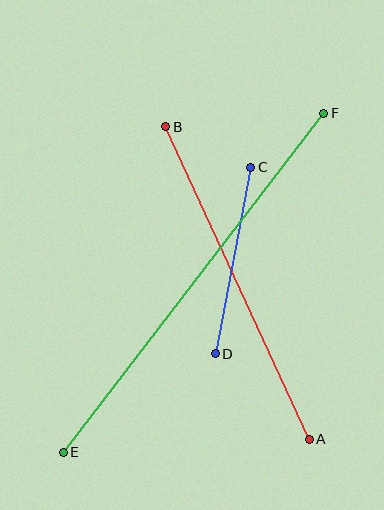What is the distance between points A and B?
The distance is approximately 344 pixels.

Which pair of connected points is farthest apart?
Points E and F are farthest apart.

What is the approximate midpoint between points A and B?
The midpoint is at approximately (238, 283) pixels.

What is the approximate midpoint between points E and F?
The midpoint is at approximately (194, 283) pixels.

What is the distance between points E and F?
The distance is approximately 428 pixels.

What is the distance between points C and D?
The distance is approximately 190 pixels.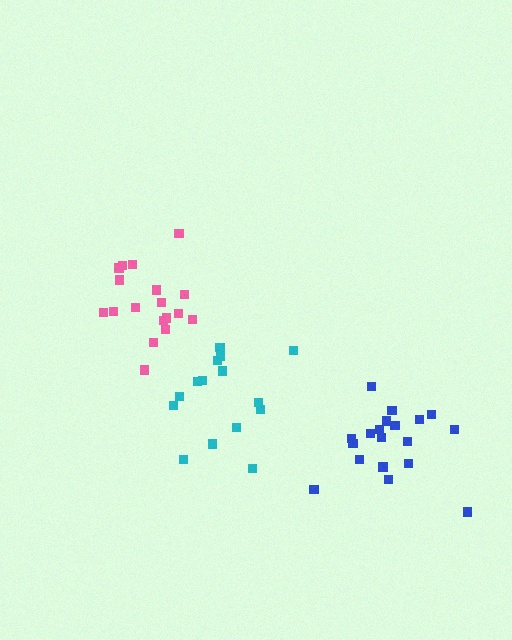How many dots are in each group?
Group 1: 15 dots, Group 2: 19 dots, Group 3: 18 dots (52 total).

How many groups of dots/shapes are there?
There are 3 groups.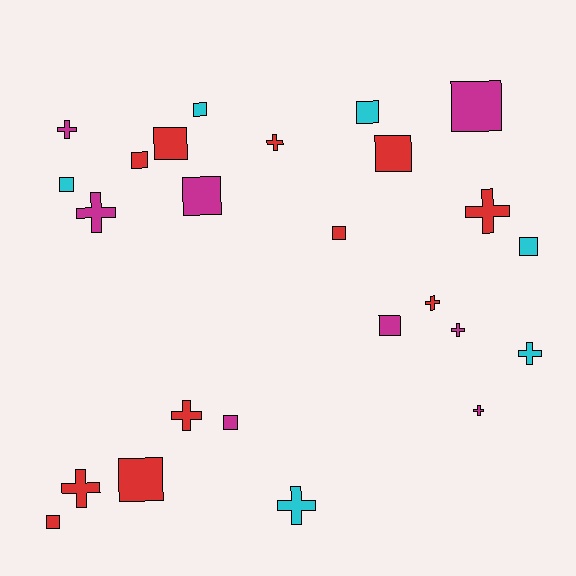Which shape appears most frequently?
Square, with 14 objects.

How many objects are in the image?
There are 25 objects.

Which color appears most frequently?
Red, with 11 objects.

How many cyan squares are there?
There are 4 cyan squares.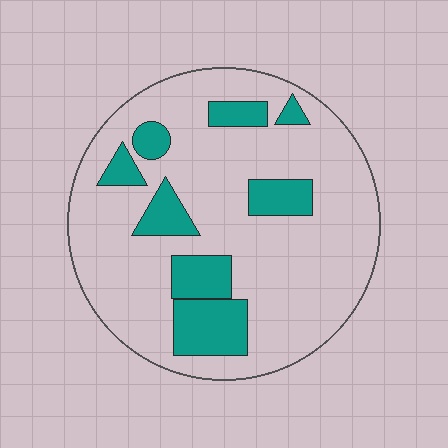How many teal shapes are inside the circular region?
8.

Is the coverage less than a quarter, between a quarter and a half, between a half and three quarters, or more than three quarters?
Less than a quarter.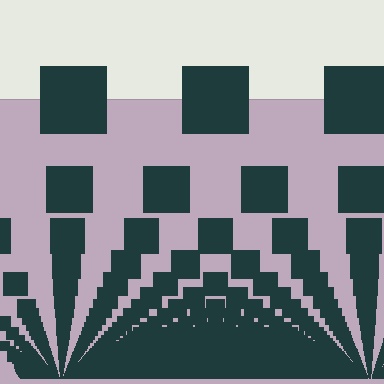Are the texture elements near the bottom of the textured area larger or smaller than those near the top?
Smaller. The gradient is inverted — elements near the bottom are smaller and denser.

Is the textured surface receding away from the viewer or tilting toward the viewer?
The surface appears to tilt toward the viewer. Texture elements get larger and sparser toward the top.